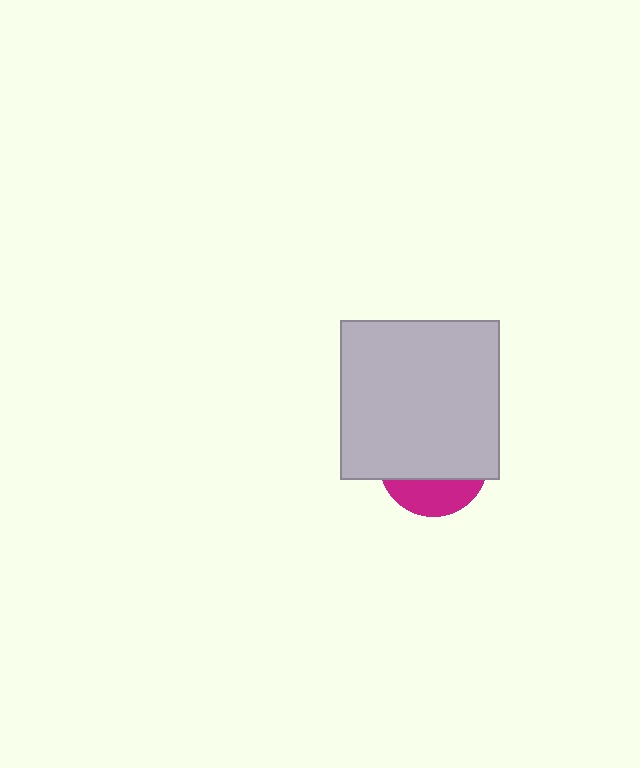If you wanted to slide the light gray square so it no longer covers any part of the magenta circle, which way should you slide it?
Slide it up — that is the most direct way to separate the two shapes.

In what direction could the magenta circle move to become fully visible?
The magenta circle could move down. That would shift it out from behind the light gray square entirely.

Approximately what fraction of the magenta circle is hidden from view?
Roughly 70% of the magenta circle is hidden behind the light gray square.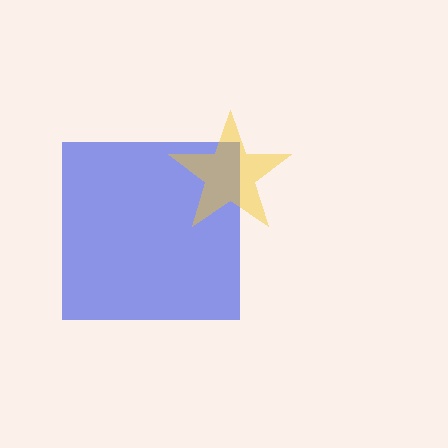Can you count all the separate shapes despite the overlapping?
Yes, there are 2 separate shapes.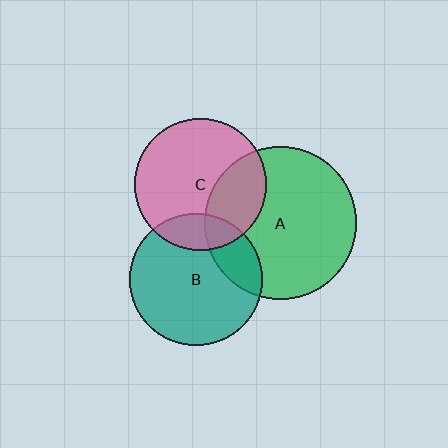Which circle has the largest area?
Circle A (green).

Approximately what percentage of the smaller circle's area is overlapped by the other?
Approximately 30%.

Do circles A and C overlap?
Yes.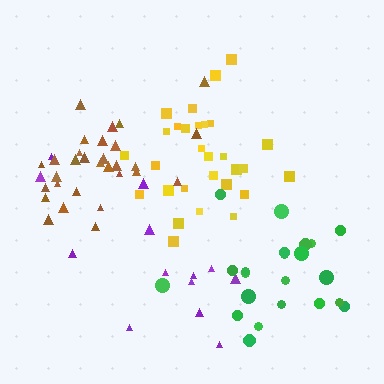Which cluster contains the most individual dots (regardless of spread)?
Brown (30).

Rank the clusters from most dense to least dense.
brown, yellow, green, purple.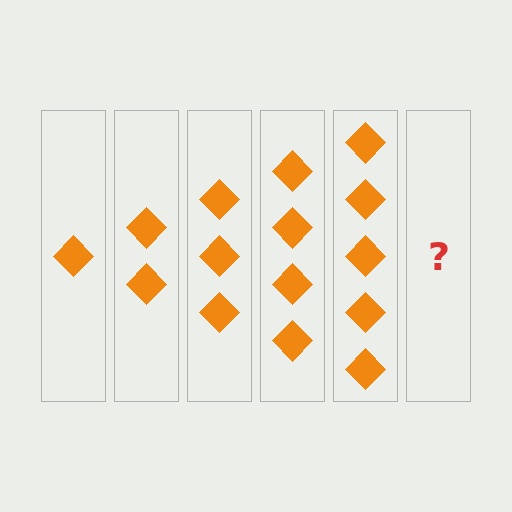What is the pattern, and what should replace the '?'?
The pattern is that each step adds one more diamond. The '?' should be 6 diamonds.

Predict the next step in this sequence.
The next step is 6 diamonds.